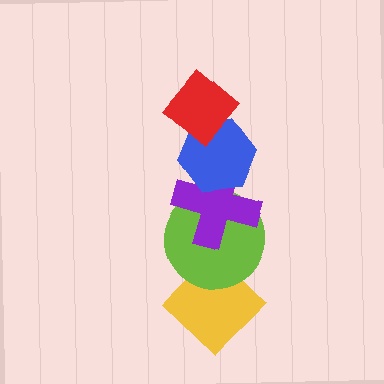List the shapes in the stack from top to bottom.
From top to bottom: the red diamond, the blue hexagon, the purple cross, the lime circle, the yellow diamond.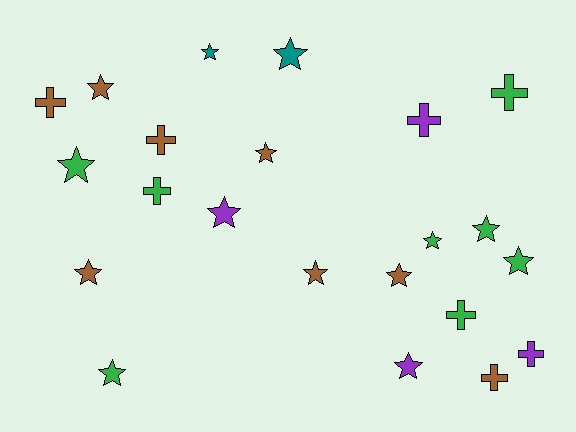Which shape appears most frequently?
Star, with 14 objects.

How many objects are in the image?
There are 22 objects.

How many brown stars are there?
There are 5 brown stars.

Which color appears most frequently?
Brown, with 8 objects.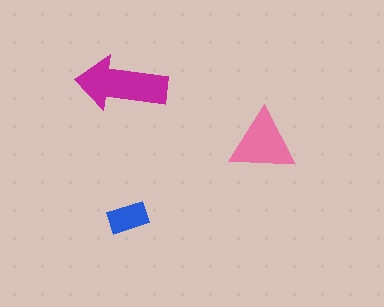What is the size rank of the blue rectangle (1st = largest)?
3rd.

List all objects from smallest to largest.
The blue rectangle, the pink triangle, the magenta arrow.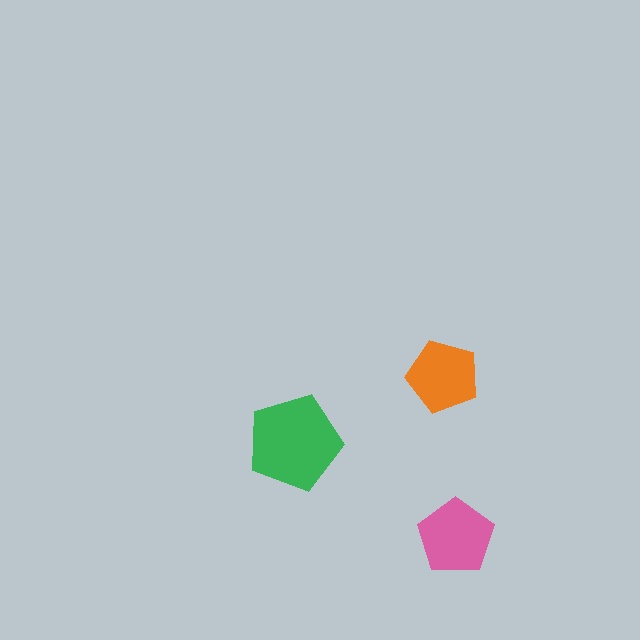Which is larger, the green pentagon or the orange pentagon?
The green one.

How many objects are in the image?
There are 3 objects in the image.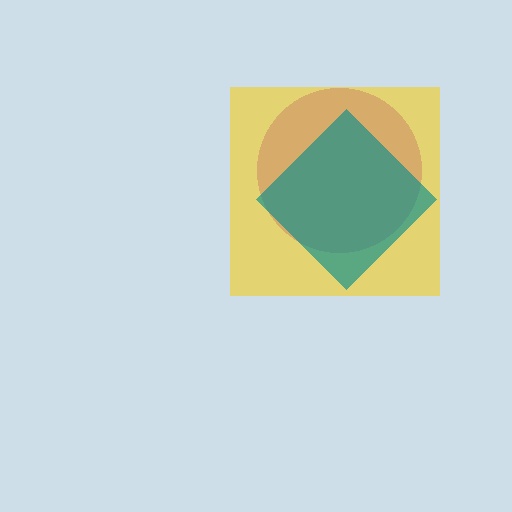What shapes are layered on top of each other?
The layered shapes are: a purple circle, a yellow square, a teal diamond.